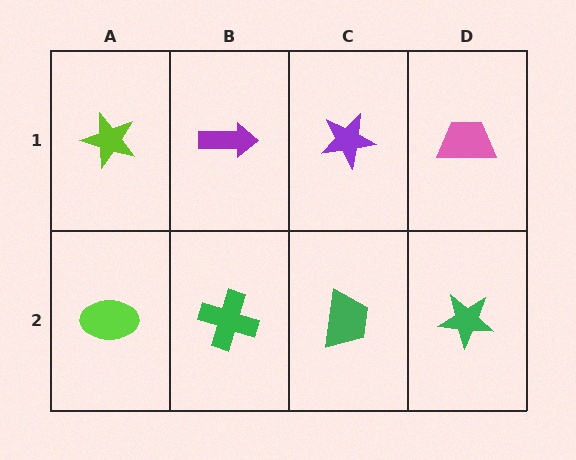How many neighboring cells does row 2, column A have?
2.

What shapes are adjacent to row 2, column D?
A pink trapezoid (row 1, column D), a green trapezoid (row 2, column C).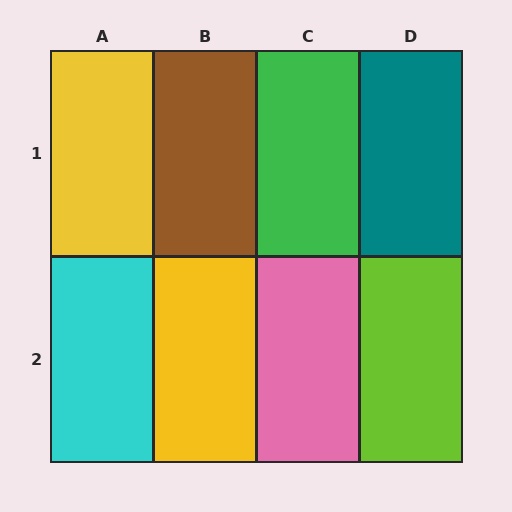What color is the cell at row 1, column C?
Green.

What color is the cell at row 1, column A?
Yellow.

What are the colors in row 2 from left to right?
Cyan, yellow, pink, lime.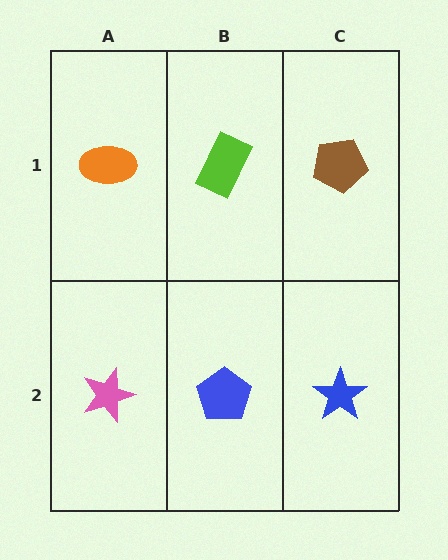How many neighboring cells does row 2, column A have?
2.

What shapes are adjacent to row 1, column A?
A pink star (row 2, column A), a lime rectangle (row 1, column B).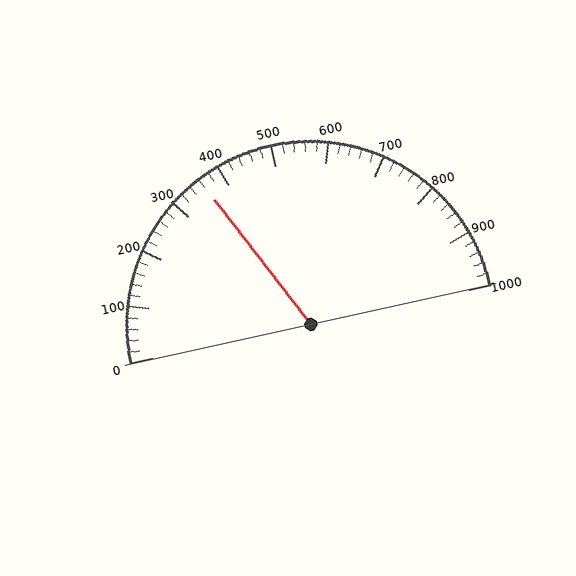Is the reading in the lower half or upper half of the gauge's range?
The reading is in the lower half of the range (0 to 1000).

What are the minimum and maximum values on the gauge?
The gauge ranges from 0 to 1000.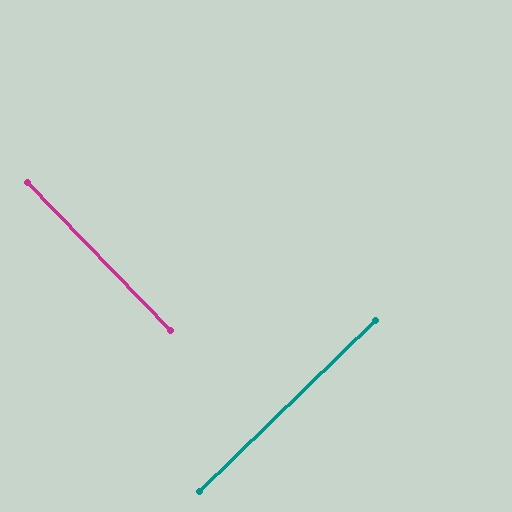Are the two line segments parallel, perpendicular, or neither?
Perpendicular — they meet at approximately 90°.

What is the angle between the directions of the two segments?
Approximately 90 degrees.